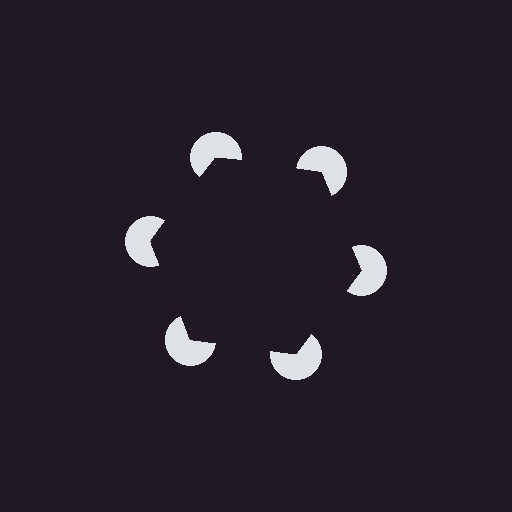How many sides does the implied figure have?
6 sides.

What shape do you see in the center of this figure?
An illusory hexagon — its edges are inferred from the aligned wedge cuts in the pac-man discs, not physically drawn.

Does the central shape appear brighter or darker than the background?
It typically appears slightly darker than the background, even though no actual brightness change is drawn.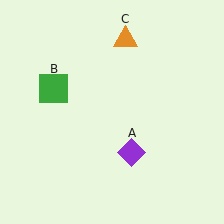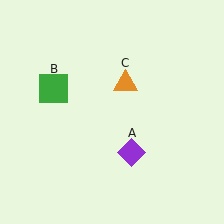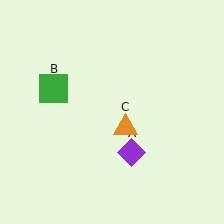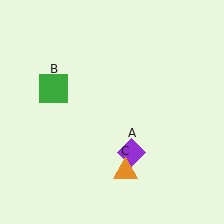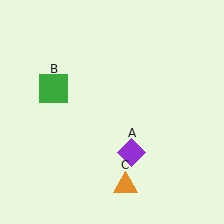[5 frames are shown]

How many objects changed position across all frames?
1 object changed position: orange triangle (object C).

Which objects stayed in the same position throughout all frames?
Purple diamond (object A) and green square (object B) remained stationary.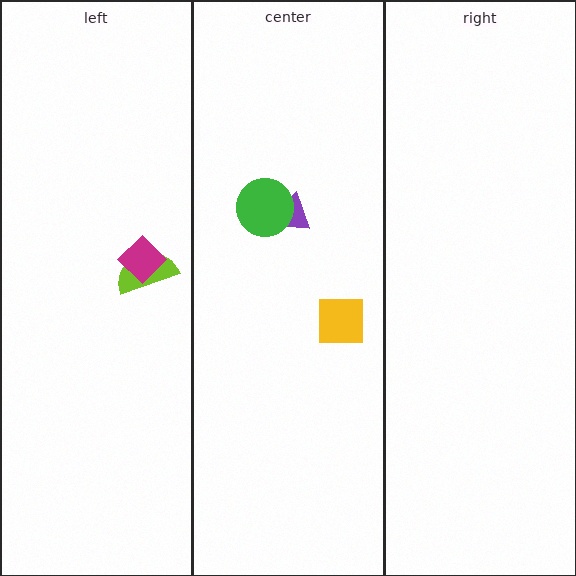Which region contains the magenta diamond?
The left region.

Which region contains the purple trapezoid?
The center region.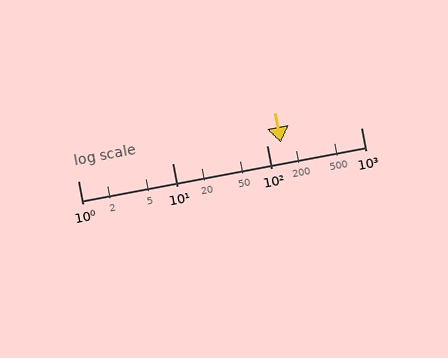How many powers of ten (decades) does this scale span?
The scale spans 3 decades, from 1 to 1000.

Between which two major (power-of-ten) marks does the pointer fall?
The pointer is between 100 and 1000.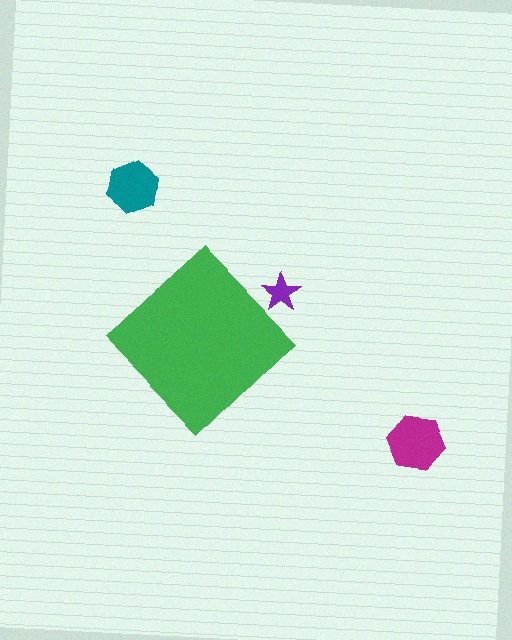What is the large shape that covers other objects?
A green diamond.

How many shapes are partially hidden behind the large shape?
1 shape is partially hidden.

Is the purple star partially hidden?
Yes, the purple star is partially hidden behind the green diamond.